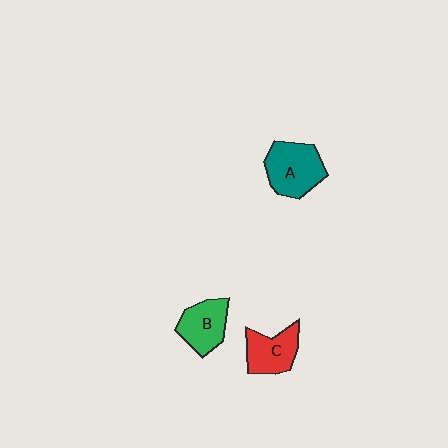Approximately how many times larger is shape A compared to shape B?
Approximately 1.3 times.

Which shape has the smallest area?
Shape C (red).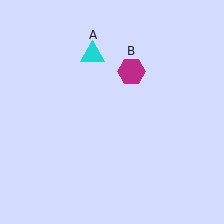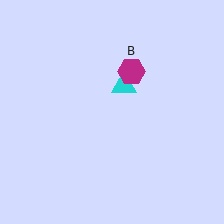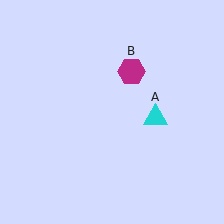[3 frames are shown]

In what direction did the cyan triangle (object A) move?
The cyan triangle (object A) moved down and to the right.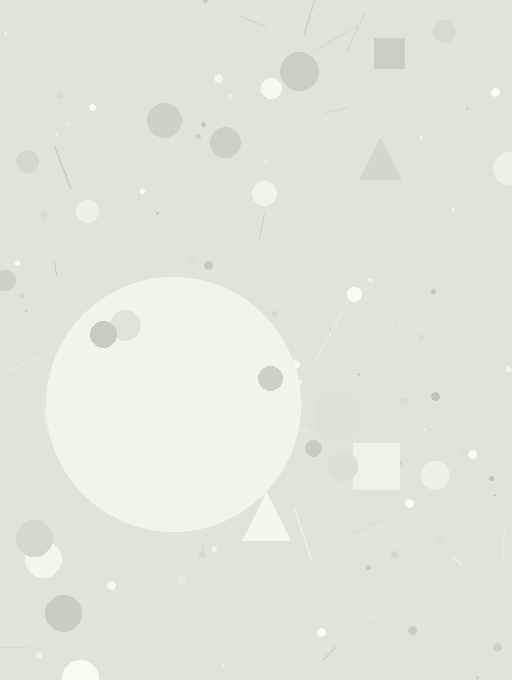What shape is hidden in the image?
A circle is hidden in the image.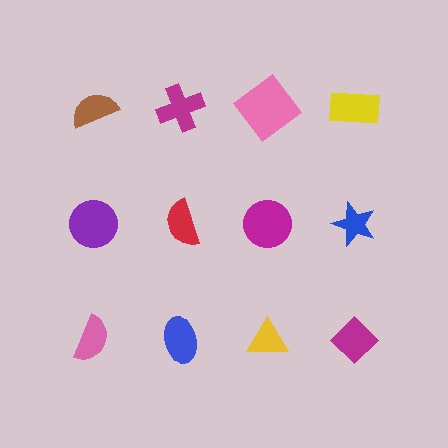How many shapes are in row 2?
4 shapes.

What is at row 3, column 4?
A magenta diamond.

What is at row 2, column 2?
A red semicircle.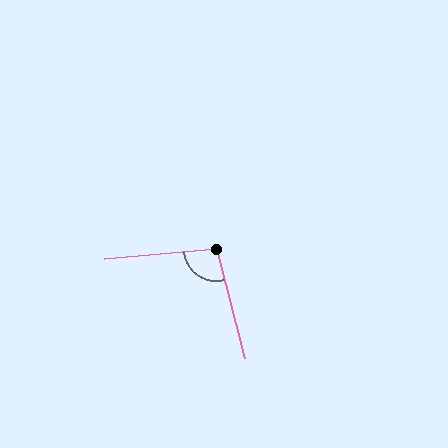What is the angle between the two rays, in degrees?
Approximately 99 degrees.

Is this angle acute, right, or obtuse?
It is obtuse.